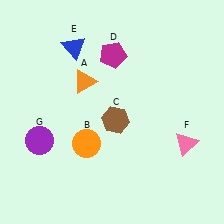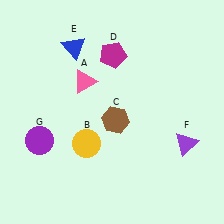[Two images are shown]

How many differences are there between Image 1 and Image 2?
There are 3 differences between the two images.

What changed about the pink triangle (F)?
In Image 1, F is pink. In Image 2, it changed to purple.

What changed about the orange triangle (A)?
In Image 1, A is orange. In Image 2, it changed to pink.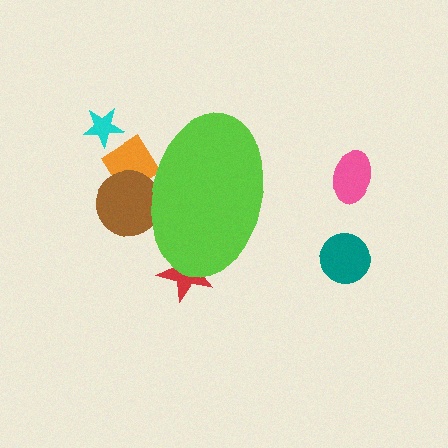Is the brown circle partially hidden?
Yes, the brown circle is partially hidden behind the lime ellipse.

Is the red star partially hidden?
Yes, the red star is partially hidden behind the lime ellipse.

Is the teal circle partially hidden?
No, the teal circle is fully visible.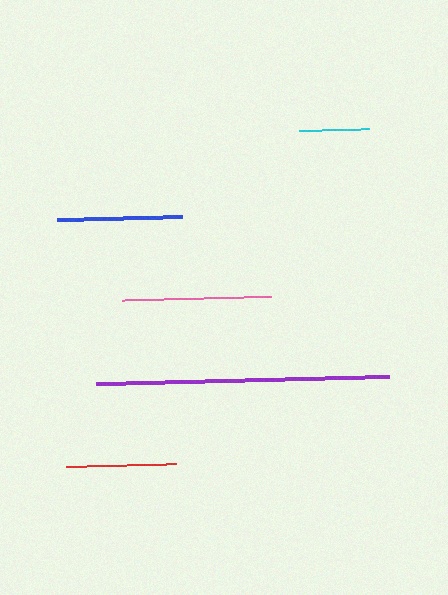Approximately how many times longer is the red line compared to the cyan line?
The red line is approximately 1.6 times the length of the cyan line.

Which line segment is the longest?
The purple line is the longest at approximately 293 pixels.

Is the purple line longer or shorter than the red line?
The purple line is longer than the red line.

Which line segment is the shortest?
The cyan line is the shortest at approximately 71 pixels.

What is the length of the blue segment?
The blue segment is approximately 125 pixels long.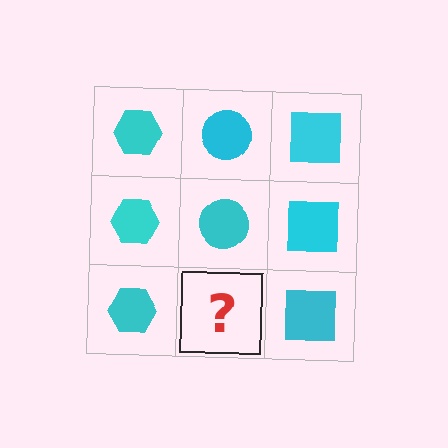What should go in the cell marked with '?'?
The missing cell should contain a cyan circle.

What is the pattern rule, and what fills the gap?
The rule is that each column has a consistent shape. The gap should be filled with a cyan circle.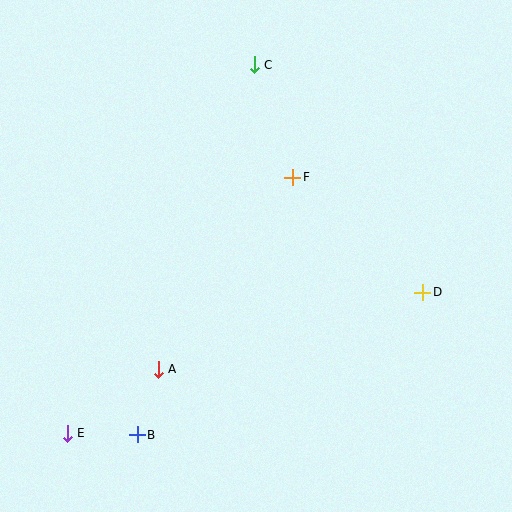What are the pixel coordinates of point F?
Point F is at (293, 177).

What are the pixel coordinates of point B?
Point B is at (137, 435).